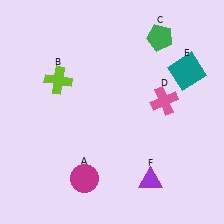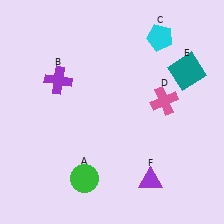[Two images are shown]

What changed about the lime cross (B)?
In Image 1, B is lime. In Image 2, it changed to purple.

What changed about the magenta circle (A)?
In Image 1, A is magenta. In Image 2, it changed to green.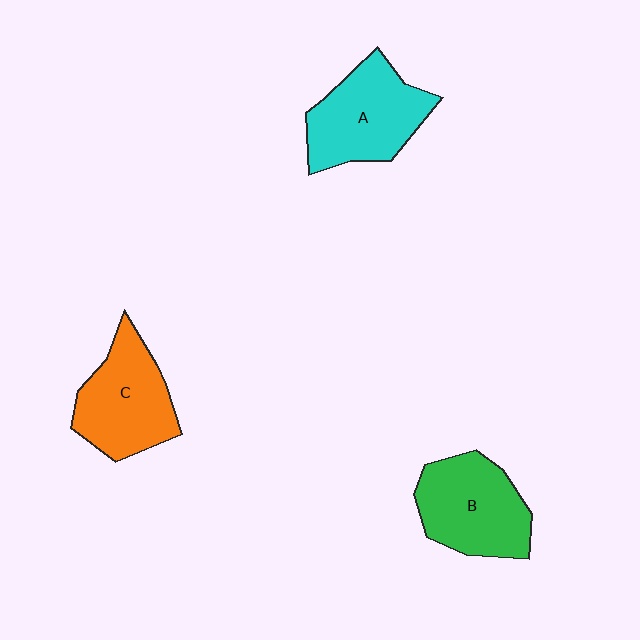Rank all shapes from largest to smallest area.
From largest to smallest: A (cyan), B (green), C (orange).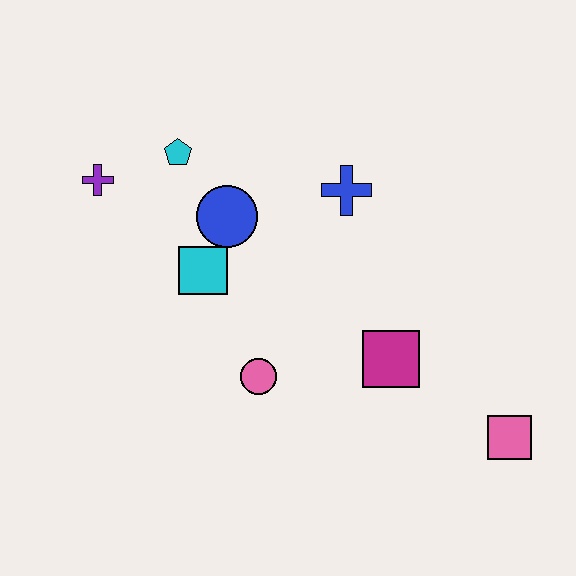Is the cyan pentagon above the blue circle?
Yes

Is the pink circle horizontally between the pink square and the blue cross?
No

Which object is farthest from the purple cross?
The pink square is farthest from the purple cross.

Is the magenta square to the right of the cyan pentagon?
Yes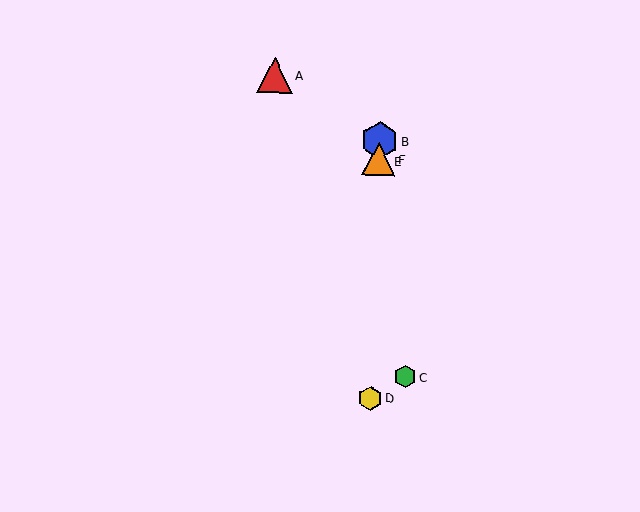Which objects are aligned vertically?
Objects B, D, E, F are aligned vertically.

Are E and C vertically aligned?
No, E is at x≈379 and C is at x≈405.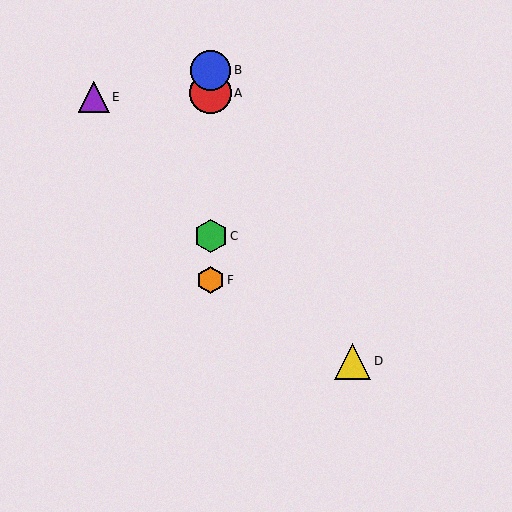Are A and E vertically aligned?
No, A is at x≈211 and E is at x≈94.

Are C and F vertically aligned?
Yes, both are at x≈211.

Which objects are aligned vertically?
Objects A, B, C, F are aligned vertically.